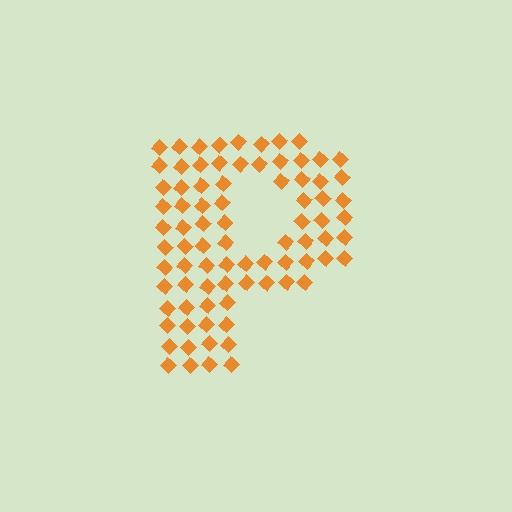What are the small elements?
The small elements are diamonds.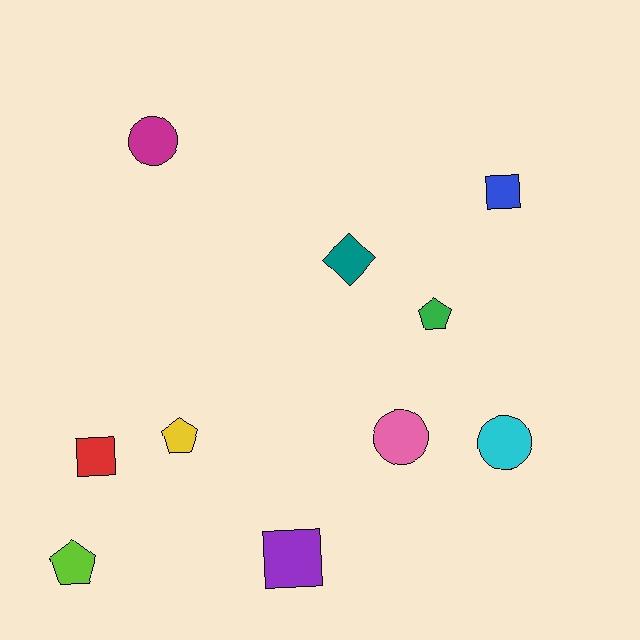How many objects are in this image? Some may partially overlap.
There are 10 objects.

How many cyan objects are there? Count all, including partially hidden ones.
There is 1 cyan object.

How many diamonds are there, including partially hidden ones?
There is 1 diamond.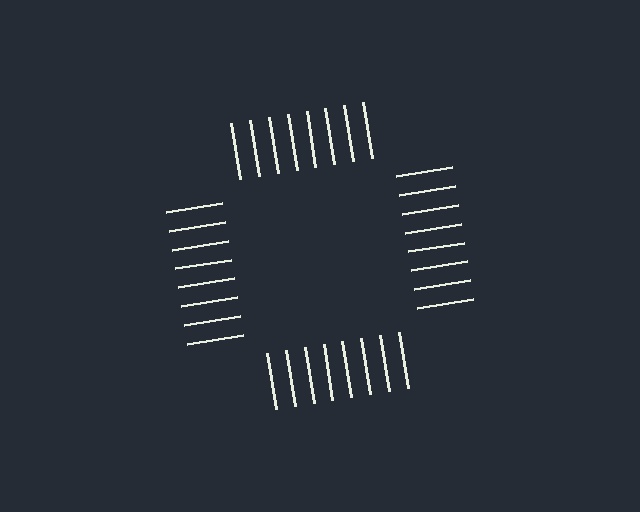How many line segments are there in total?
32 — 8 along each of the 4 edges.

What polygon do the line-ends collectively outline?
An illusory square — the line segments terminate on its edges but no continuous stroke is drawn.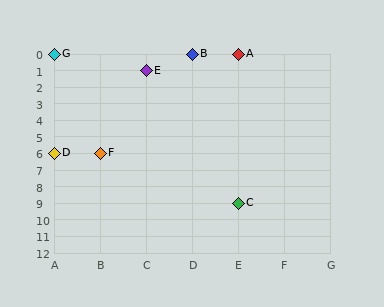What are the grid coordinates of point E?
Point E is at grid coordinates (C, 1).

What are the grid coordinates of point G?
Point G is at grid coordinates (A, 0).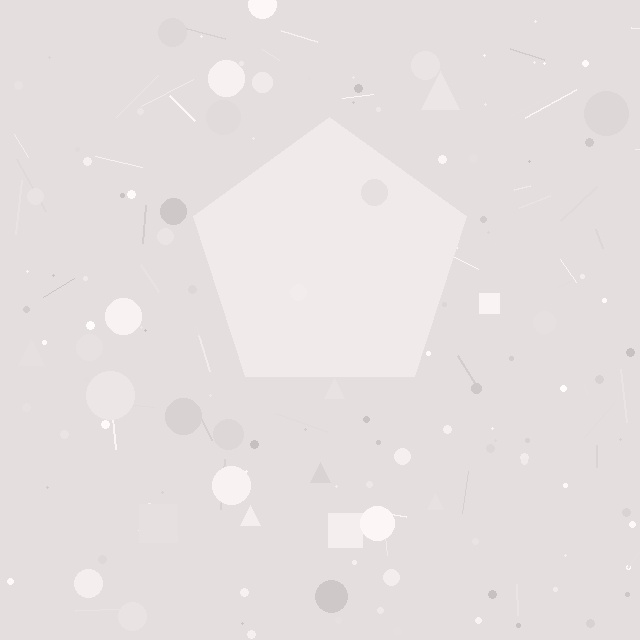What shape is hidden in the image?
A pentagon is hidden in the image.